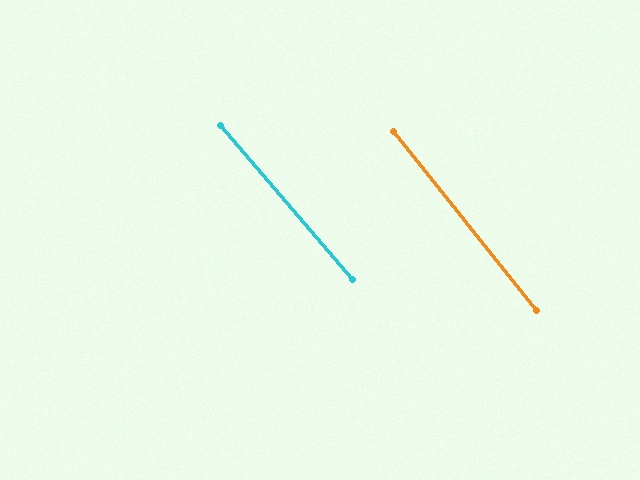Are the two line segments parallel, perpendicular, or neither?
Parallel — their directions differ by only 2.0°.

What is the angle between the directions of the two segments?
Approximately 2 degrees.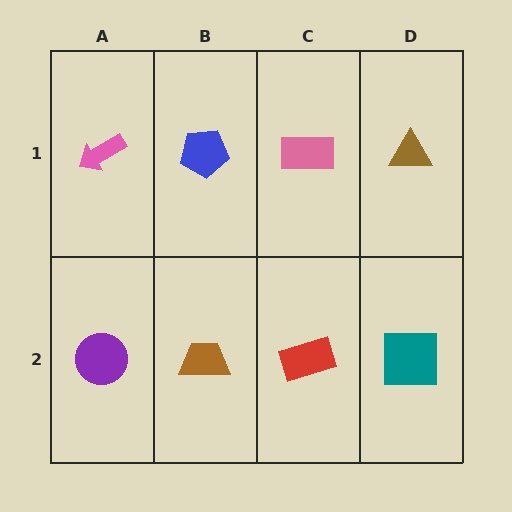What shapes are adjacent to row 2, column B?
A blue pentagon (row 1, column B), a purple circle (row 2, column A), a red rectangle (row 2, column C).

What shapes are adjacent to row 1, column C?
A red rectangle (row 2, column C), a blue pentagon (row 1, column B), a brown triangle (row 1, column D).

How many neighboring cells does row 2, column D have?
2.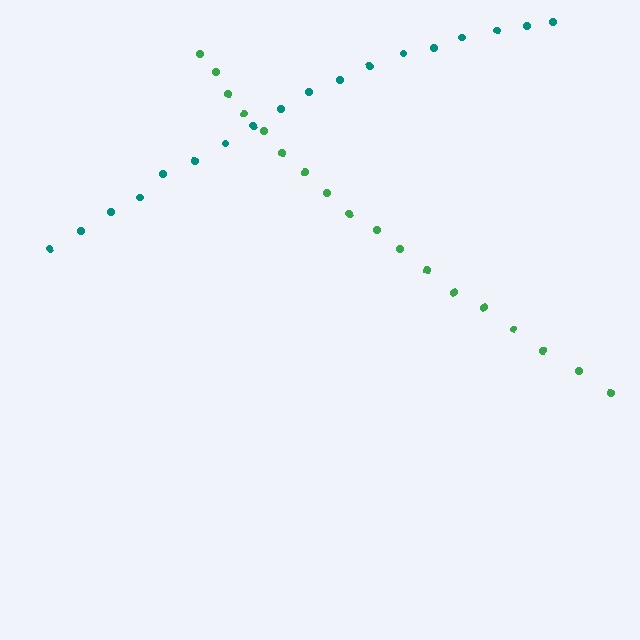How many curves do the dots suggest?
There are 2 distinct paths.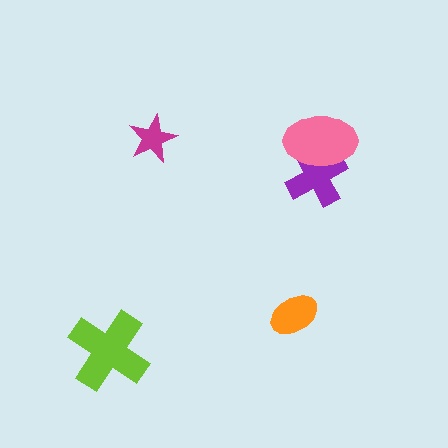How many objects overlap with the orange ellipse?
0 objects overlap with the orange ellipse.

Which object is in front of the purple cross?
The pink ellipse is in front of the purple cross.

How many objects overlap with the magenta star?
0 objects overlap with the magenta star.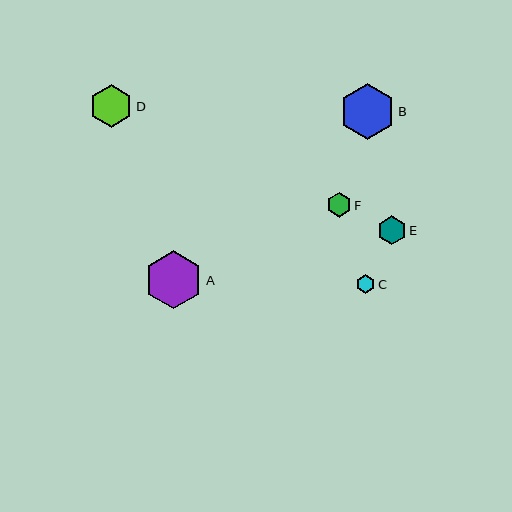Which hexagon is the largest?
Hexagon A is the largest with a size of approximately 58 pixels.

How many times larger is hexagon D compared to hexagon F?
Hexagon D is approximately 1.7 times the size of hexagon F.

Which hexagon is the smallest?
Hexagon C is the smallest with a size of approximately 19 pixels.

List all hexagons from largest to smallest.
From largest to smallest: A, B, D, E, F, C.